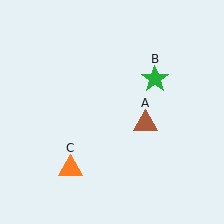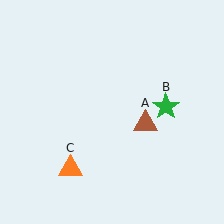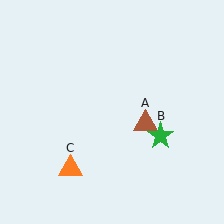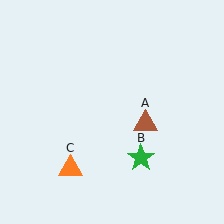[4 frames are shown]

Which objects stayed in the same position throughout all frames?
Brown triangle (object A) and orange triangle (object C) remained stationary.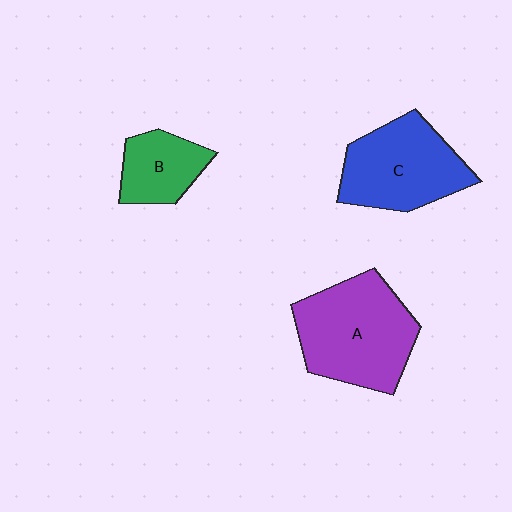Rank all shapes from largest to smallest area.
From largest to smallest: A (purple), C (blue), B (green).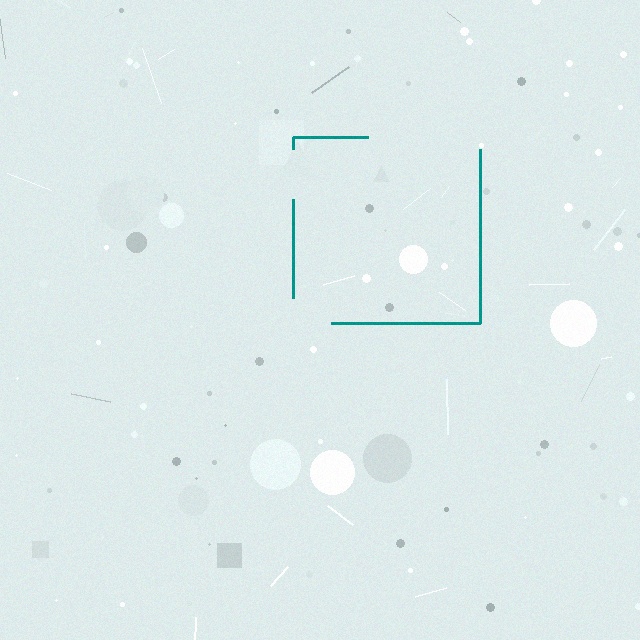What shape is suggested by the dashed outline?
The dashed outline suggests a square.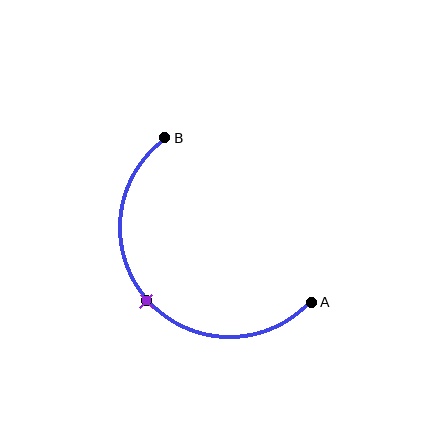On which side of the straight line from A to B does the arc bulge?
The arc bulges below and to the left of the straight line connecting A and B.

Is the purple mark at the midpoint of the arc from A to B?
Yes. The purple mark lies on the arc at equal arc-length from both A and B — it is the arc midpoint.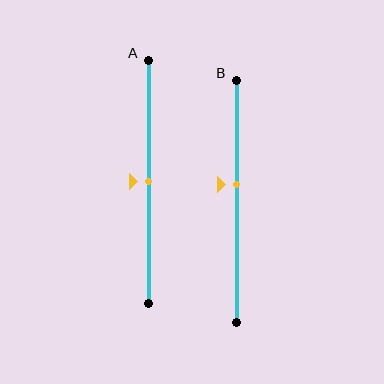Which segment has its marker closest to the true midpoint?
Segment A has its marker closest to the true midpoint.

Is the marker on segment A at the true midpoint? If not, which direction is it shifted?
Yes, the marker on segment A is at the true midpoint.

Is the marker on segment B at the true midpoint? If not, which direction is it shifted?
No, the marker on segment B is shifted upward by about 7% of the segment length.